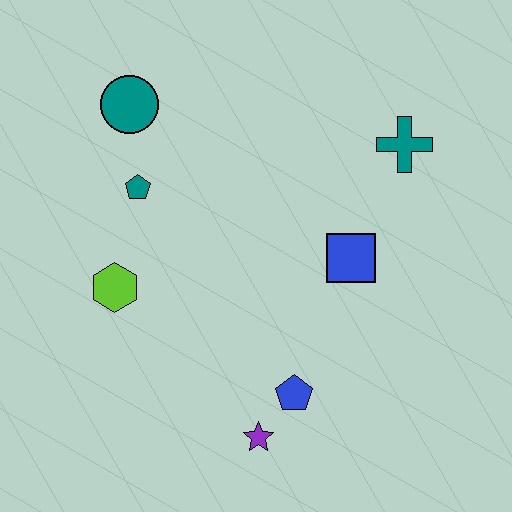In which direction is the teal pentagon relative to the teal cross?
The teal pentagon is to the left of the teal cross.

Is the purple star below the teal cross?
Yes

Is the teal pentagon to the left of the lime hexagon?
No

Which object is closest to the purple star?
The blue pentagon is closest to the purple star.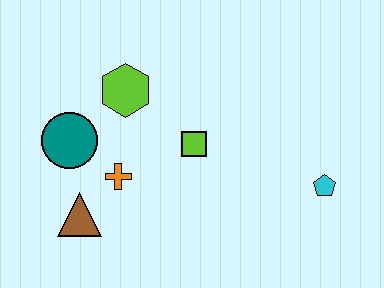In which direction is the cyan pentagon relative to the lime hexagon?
The cyan pentagon is to the right of the lime hexagon.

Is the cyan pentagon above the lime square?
No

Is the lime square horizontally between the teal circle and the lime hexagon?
No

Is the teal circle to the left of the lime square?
Yes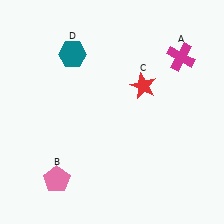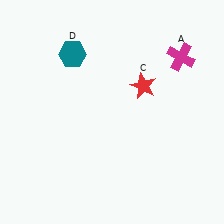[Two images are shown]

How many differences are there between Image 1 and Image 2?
There is 1 difference between the two images.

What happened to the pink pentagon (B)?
The pink pentagon (B) was removed in Image 2. It was in the bottom-left area of Image 1.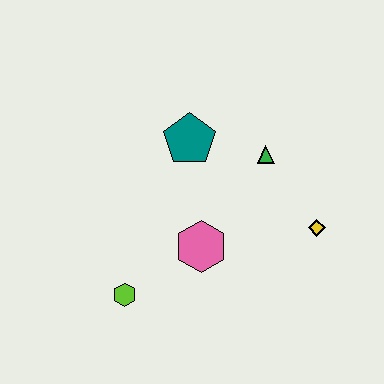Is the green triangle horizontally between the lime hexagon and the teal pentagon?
No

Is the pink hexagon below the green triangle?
Yes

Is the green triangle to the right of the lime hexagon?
Yes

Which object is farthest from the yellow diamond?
The lime hexagon is farthest from the yellow diamond.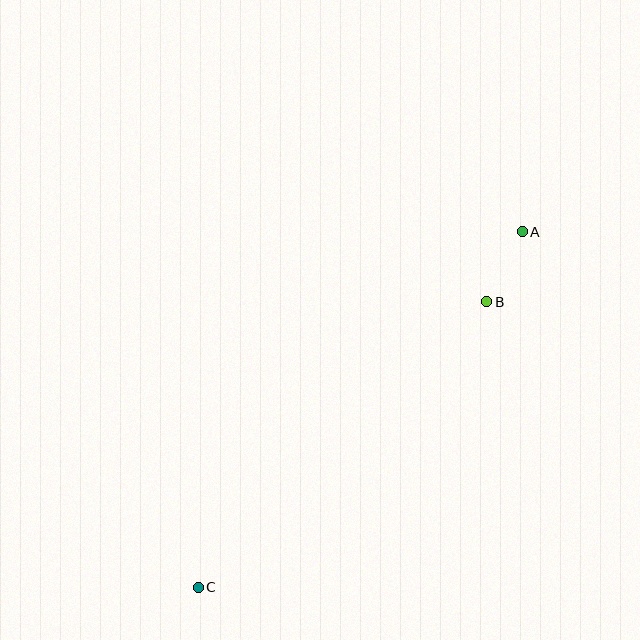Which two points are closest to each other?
Points A and B are closest to each other.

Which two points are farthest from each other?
Points A and C are farthest from each other.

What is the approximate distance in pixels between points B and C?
The distance between B and C is approximately 406 pixels.